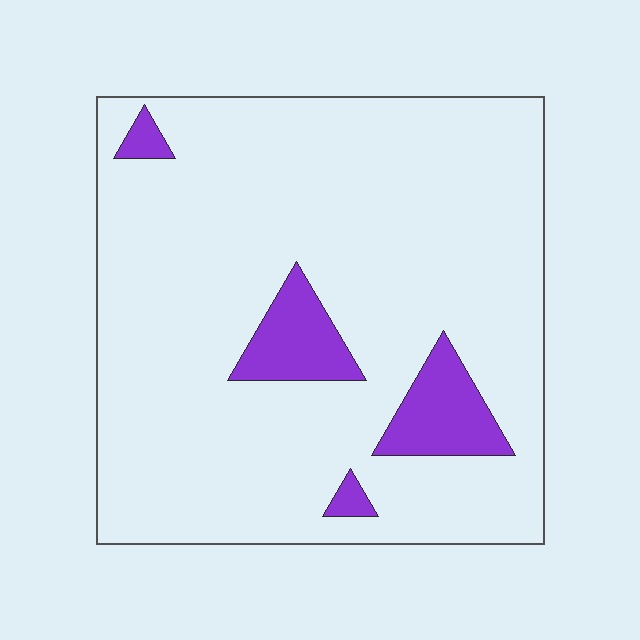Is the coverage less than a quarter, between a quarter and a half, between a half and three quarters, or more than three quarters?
Less than a quarter.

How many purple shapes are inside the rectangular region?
4.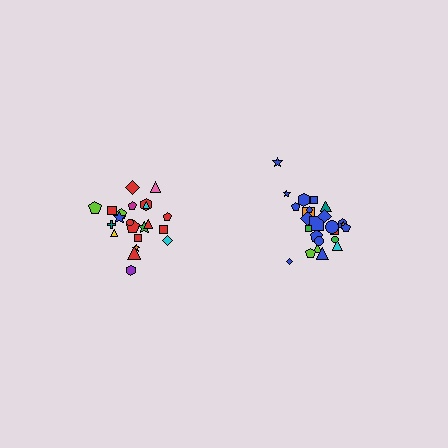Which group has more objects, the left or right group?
The right group.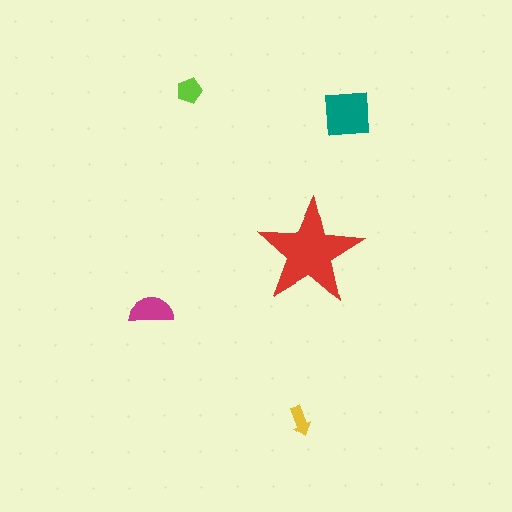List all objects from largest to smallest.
The red star, the teal square, the magenta semicircle, the lime pentagon, the yellow arrow.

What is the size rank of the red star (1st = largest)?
1st.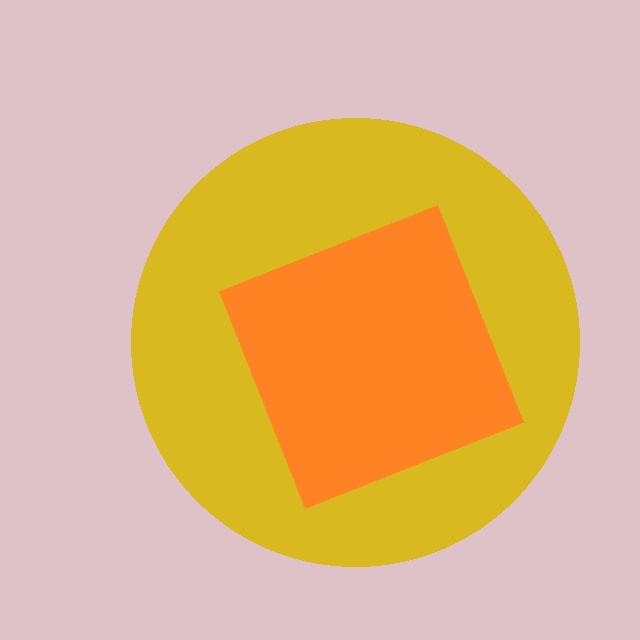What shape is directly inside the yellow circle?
The orange square.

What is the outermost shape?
The yellow circle.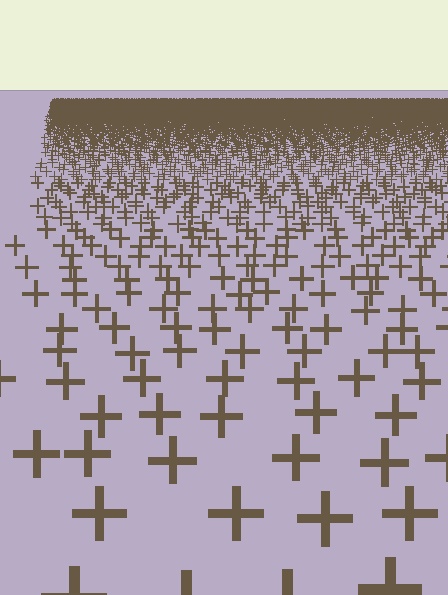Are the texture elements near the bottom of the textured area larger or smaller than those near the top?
Larger. Near the bottom, elements are closer to the viewer and appear at a bigger on-screen size.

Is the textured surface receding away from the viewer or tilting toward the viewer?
The surface is receding away from the viewer. Texture elements get smaller and denser toward the top.